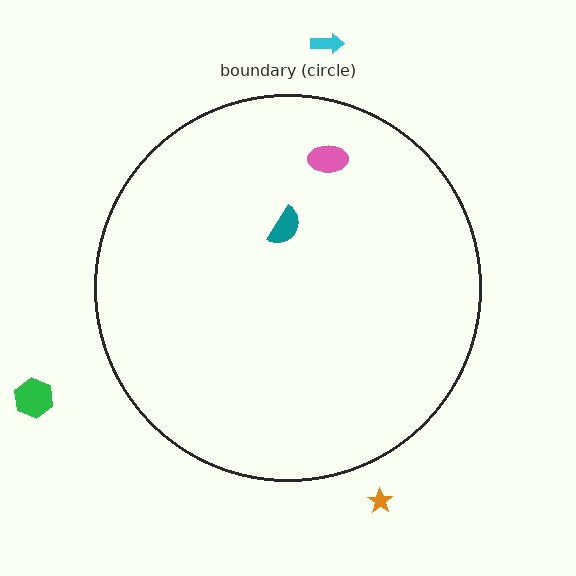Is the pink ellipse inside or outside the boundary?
Inside.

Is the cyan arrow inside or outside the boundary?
Outside.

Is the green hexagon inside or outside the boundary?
Outside.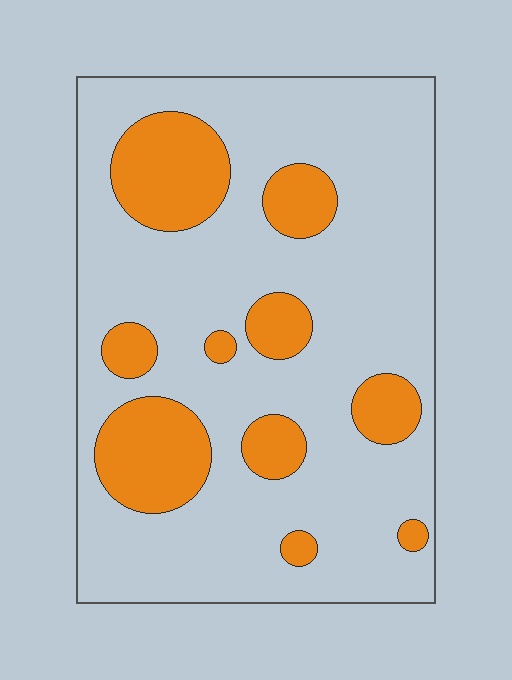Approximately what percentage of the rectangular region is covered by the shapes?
Approximately 25%.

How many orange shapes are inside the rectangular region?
10.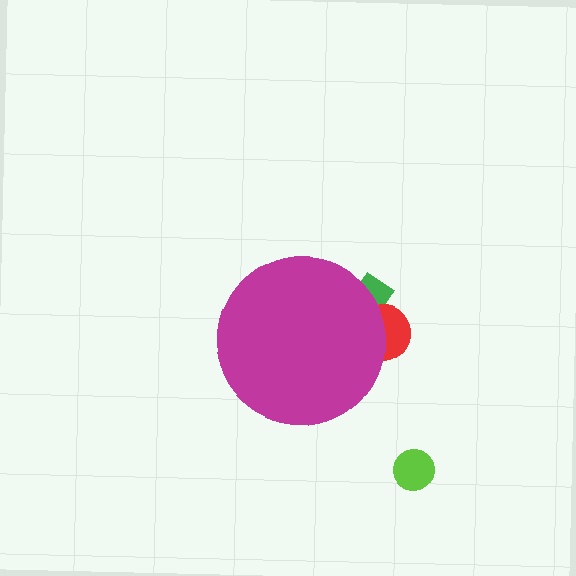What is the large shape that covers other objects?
A magenta circle.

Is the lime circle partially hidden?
No, the lime circle is fully visible.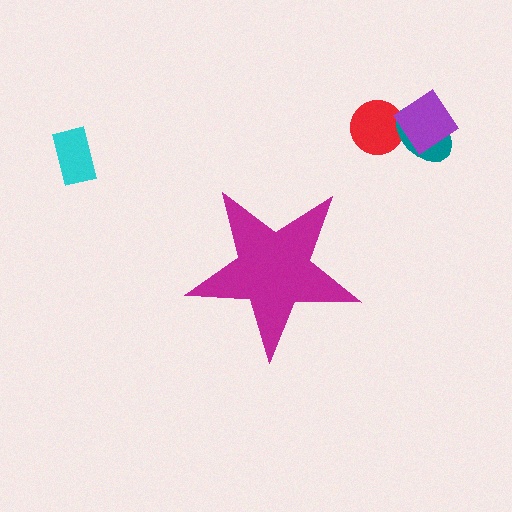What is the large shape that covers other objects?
A magenta star.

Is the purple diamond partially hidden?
No, the purple diamond is fully visible.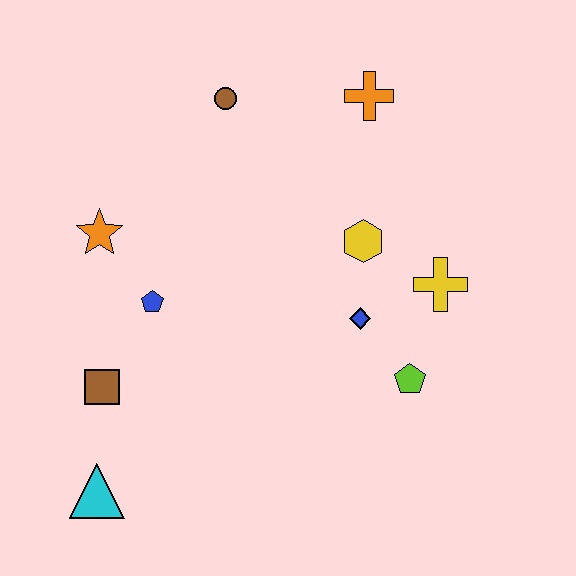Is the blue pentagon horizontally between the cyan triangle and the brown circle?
Yes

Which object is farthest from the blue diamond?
The cyan triangle is farthest from the blue diamond.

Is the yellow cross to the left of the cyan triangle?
No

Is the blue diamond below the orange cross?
Yes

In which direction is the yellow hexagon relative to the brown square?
The yellow hexagon is to the right of the brown square.